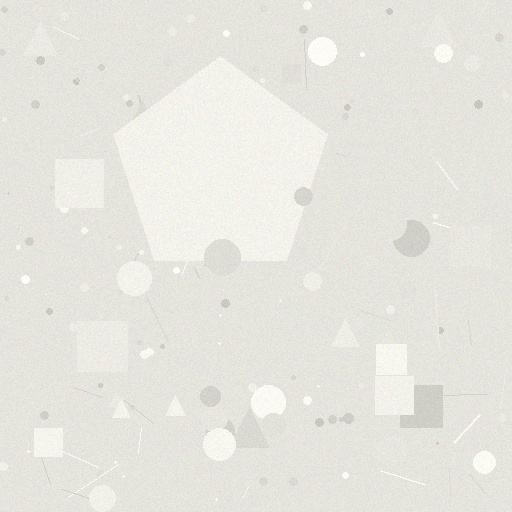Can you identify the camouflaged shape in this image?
The camouflaged shape is a pentagon.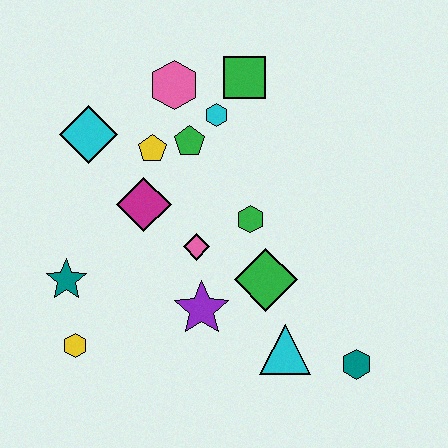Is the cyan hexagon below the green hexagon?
No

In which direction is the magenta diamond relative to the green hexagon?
The magenta diamond is to the left of the green hexagon.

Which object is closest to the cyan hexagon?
The green pentagon is closest to the cyan hexagon.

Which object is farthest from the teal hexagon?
The cyan diamond is farthest from the teal hexagon.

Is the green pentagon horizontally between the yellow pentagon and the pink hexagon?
No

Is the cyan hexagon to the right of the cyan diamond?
Yes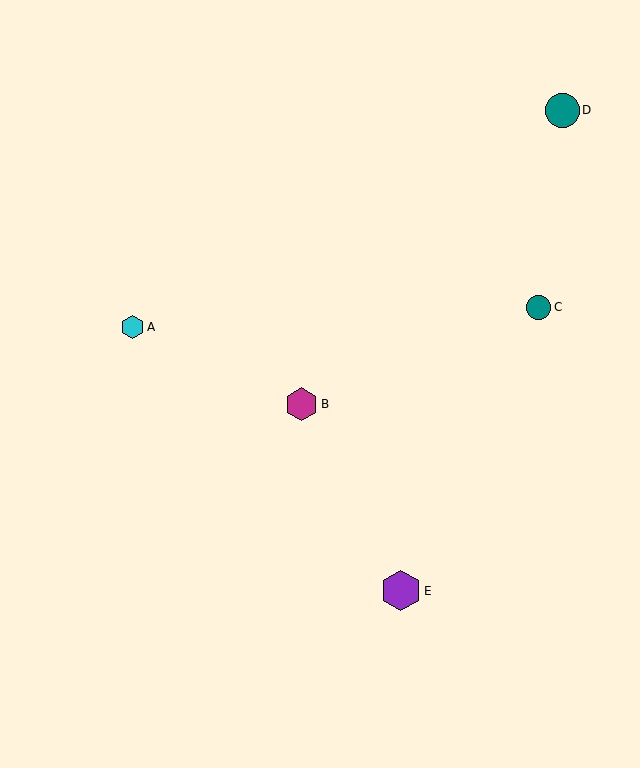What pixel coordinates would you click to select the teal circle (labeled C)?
Click at (539, 307) to select the teal circle C.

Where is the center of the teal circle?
The center of the teal circle is at (563, 110).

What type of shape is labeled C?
Shape C is a teal circle.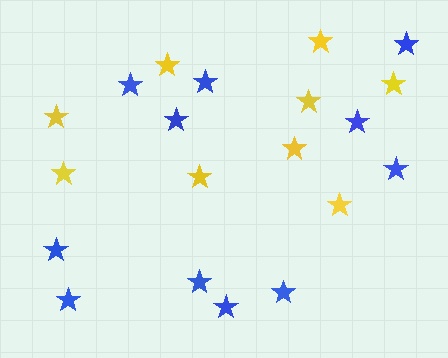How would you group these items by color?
There are 2 groups: one group of yellow stars (9) and one group of blue stars (11).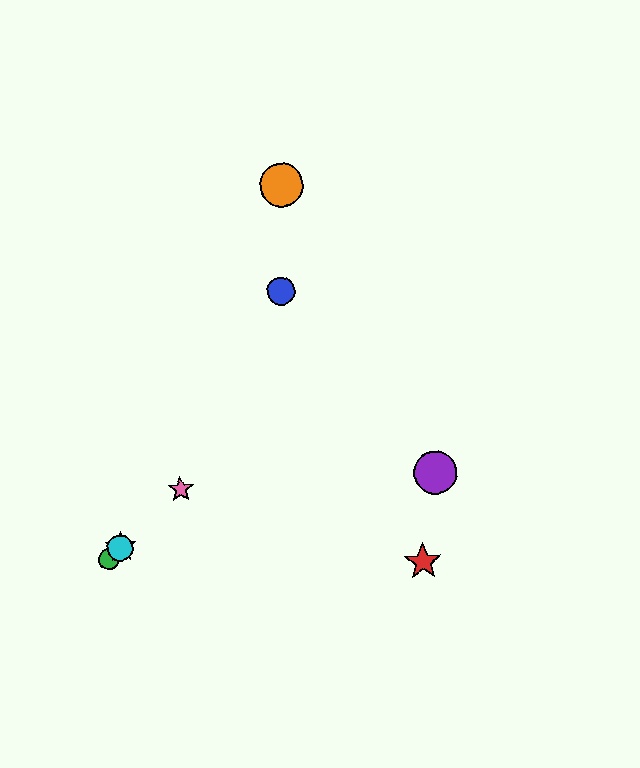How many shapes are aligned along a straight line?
4 shapes (the green circle, the yellow star, the cyan circle, the pink star) are aligned along a straight line.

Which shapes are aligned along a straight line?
The green circle, the yellow star, the cyan circle, the pink star are aligned along a straight line.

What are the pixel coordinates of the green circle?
The green circle is at (109, 559).